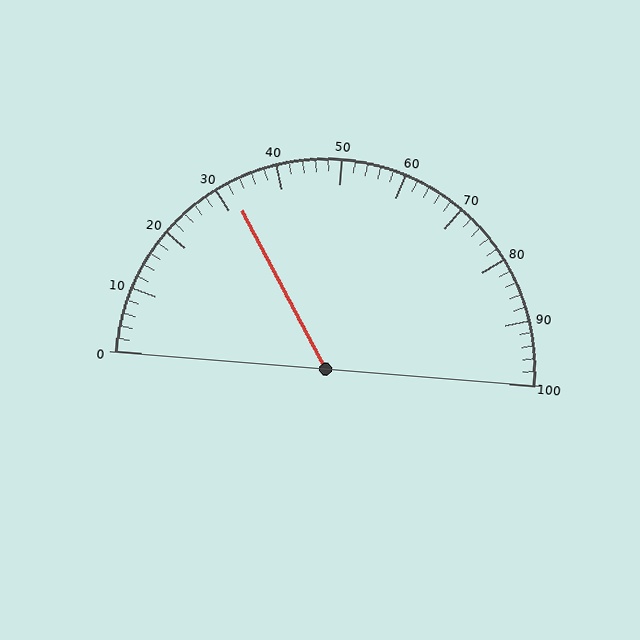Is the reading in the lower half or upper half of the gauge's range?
The reading is in the lower half of the range (0 to 100).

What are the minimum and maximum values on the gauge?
The gauge ranges from 0 to 100.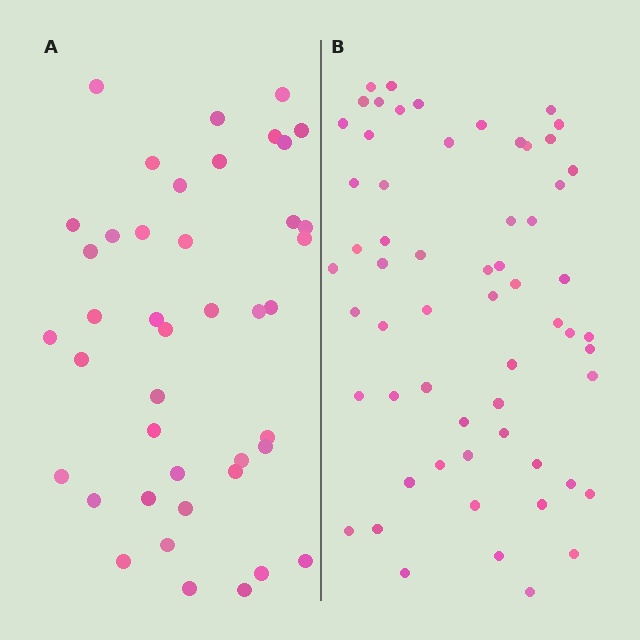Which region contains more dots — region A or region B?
Region B (the right region) has more dots.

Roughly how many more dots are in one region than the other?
Region B has approximately 20 more dots than region A.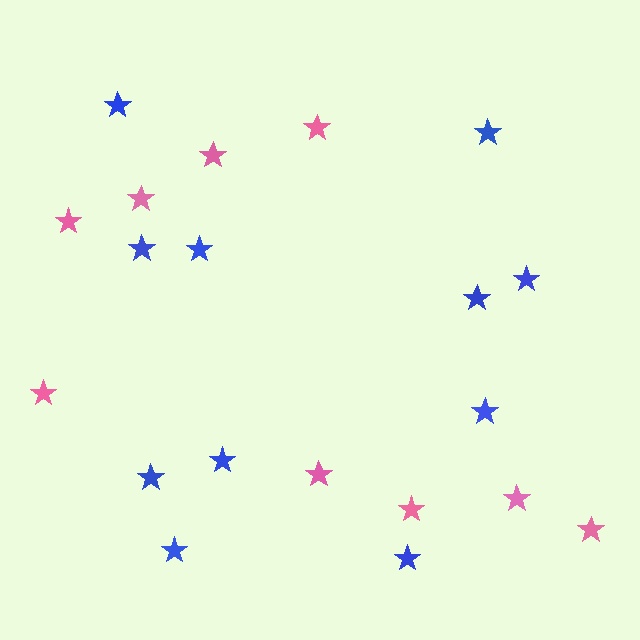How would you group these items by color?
There are 2 groups: one group of pink stars (9) and one group of blue stars (11).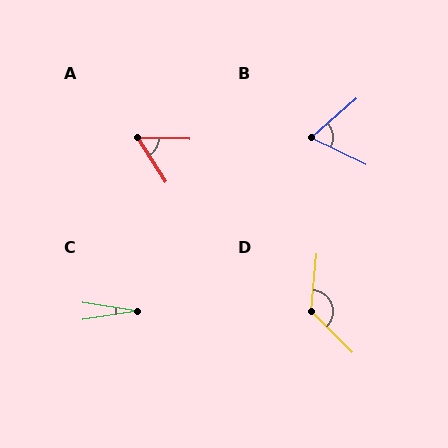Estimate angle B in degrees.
Approximately 67 degrees.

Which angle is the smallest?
C, at approximately 17 degrees.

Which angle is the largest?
D, at approximately 130 degrees.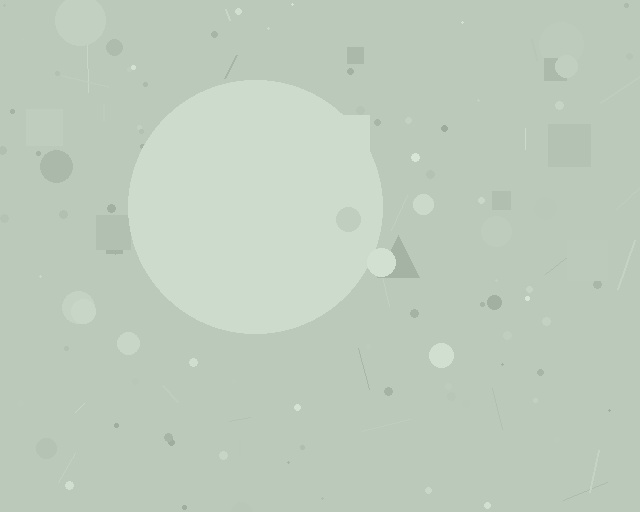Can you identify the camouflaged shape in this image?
The camouflaged shape is a circle.